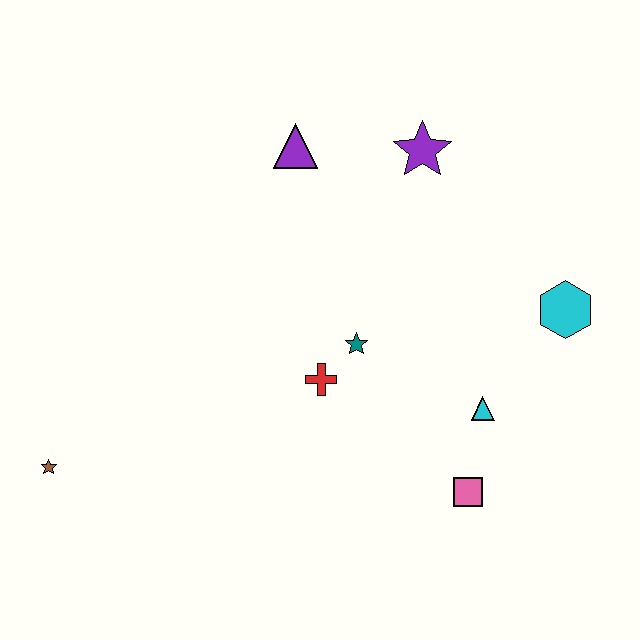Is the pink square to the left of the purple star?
No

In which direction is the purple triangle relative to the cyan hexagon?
The purple triangle is to the left of the cyan hexagon.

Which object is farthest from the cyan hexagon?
The brown star is farthest from the cyan hexagon.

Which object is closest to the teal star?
The red cross is closest to the teal star.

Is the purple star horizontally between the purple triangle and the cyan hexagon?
Yes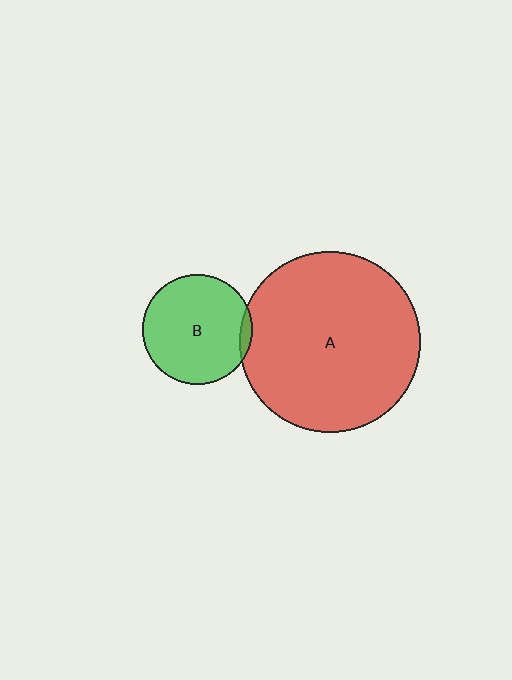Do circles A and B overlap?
Yes.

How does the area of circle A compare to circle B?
Approximately 2.7 times.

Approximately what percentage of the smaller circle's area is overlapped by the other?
Approximately 5%.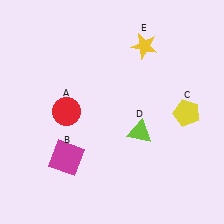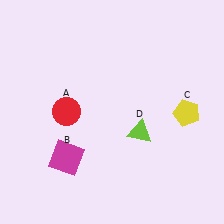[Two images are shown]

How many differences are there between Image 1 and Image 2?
There is 1 difference between the two images.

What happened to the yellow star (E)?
The yellow star (E) was removed in Image 2. It was in the top-right area of Image 1.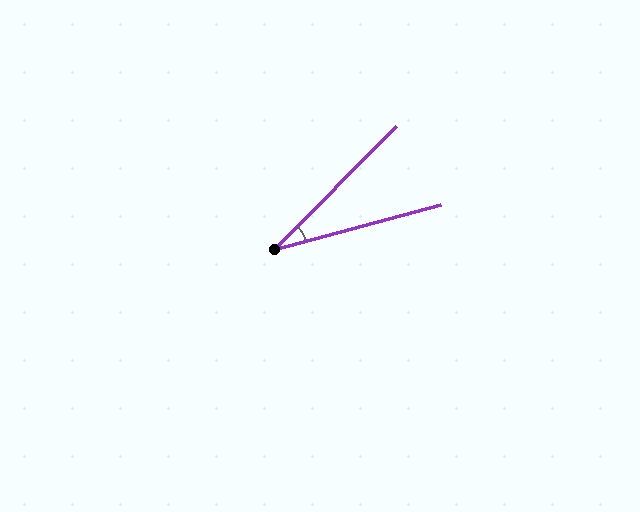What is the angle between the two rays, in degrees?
Approximately 30 degrees.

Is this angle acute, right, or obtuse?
It is acute.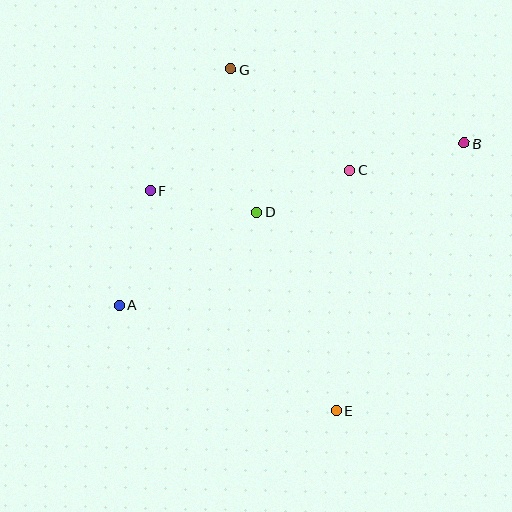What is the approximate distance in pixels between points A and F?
The distance between A and F is approximately 119 pixels.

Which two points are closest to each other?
Points C and D are closest to each other.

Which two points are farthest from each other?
Points A and B are farthest from each other.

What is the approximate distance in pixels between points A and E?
The distance between A and E is approximately 241 pixels.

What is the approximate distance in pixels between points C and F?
The distance between C and F is approximately 200 pixels.